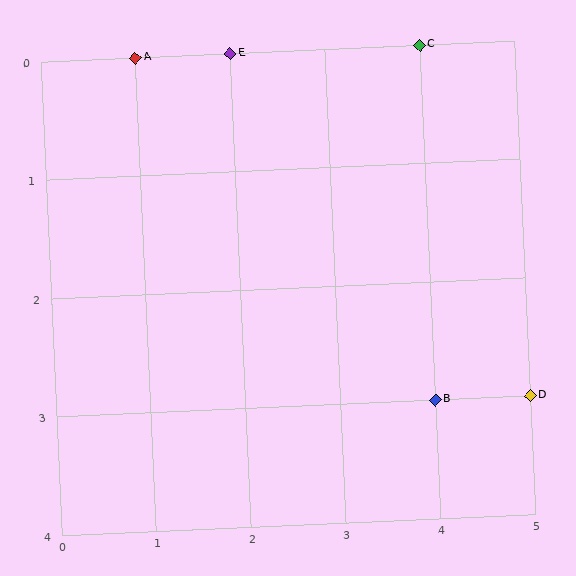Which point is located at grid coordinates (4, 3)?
Point B is at (4, 3).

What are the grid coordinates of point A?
Point A is at grid coordinates (1, 0).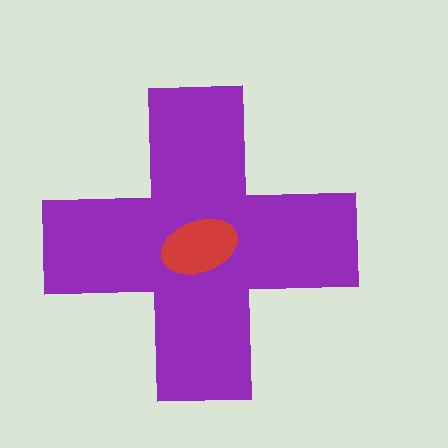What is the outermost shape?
The purple cross.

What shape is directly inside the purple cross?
The red ellipse.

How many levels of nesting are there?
2.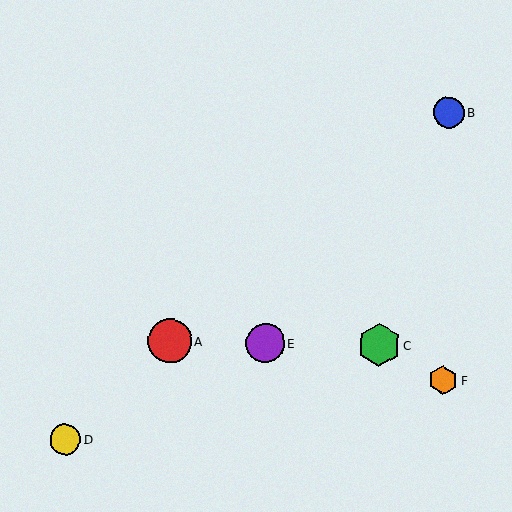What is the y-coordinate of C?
Object C is at y≈345.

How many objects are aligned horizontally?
3 objects (A, C, E) are aligned horizontally.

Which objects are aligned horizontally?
Objects A, C, E are aligned horizontally.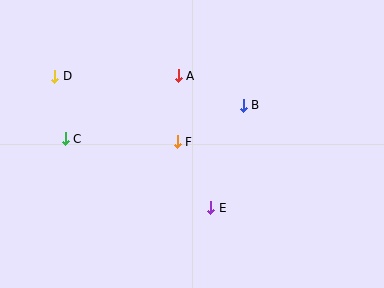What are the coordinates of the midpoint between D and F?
The midpoint between D and F is at (116, 109).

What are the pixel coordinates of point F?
Point F is at (177, 142).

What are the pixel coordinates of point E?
Point E is at (211, 208).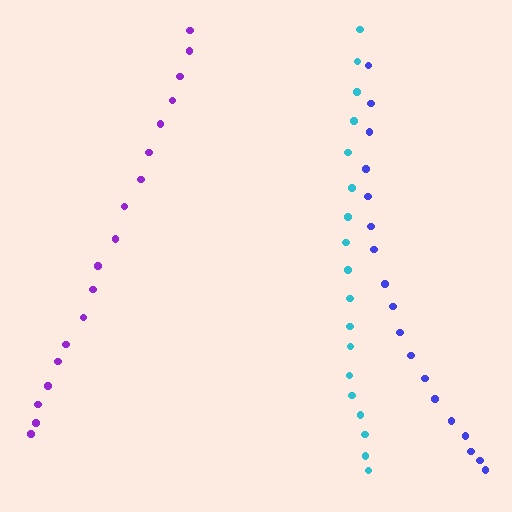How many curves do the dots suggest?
There are 3 distinct paths.